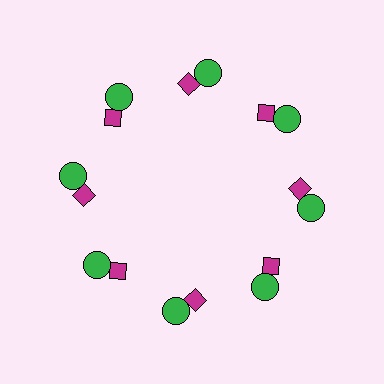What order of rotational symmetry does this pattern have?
This pattern has 8-fold rotational symmetry.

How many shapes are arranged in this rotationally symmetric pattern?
There are 16 shapes, arranged in 8 groups of 2.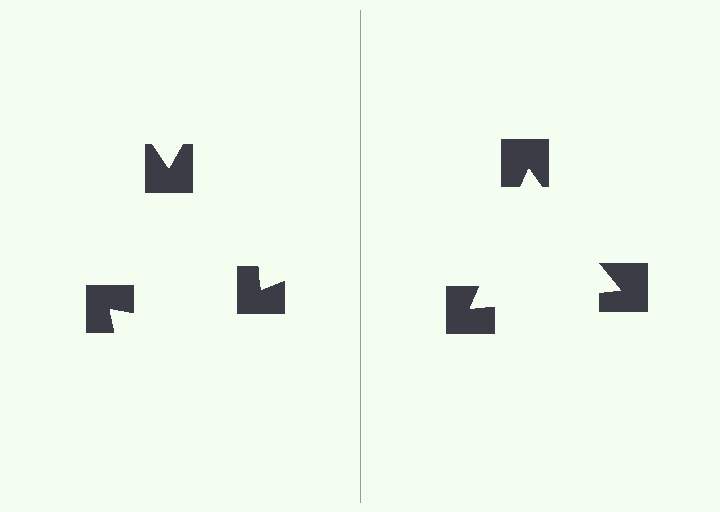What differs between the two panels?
The notched squares are positioned identically on both sides; only the wedge orientations differ. On the right they align to a triangle; on the left they are misaligned.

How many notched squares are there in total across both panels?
6 — 3 on each side.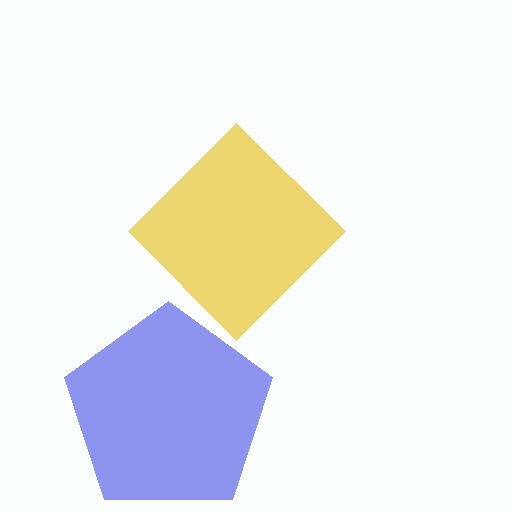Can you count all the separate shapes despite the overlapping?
Yes, there are 2 separate shapes.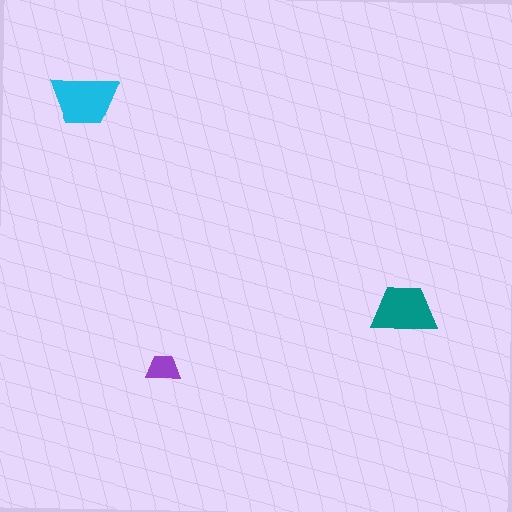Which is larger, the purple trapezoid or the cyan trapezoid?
The cyan one.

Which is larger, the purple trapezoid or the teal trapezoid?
The teal one.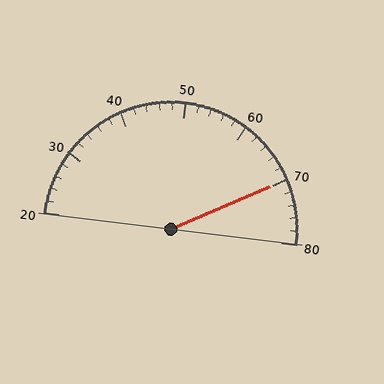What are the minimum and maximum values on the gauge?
The gauge ranges from 20 to 80.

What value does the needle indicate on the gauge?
The needle indicates approximately 70.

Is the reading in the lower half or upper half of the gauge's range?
The reading is in the upper half of the range (20 to 80).